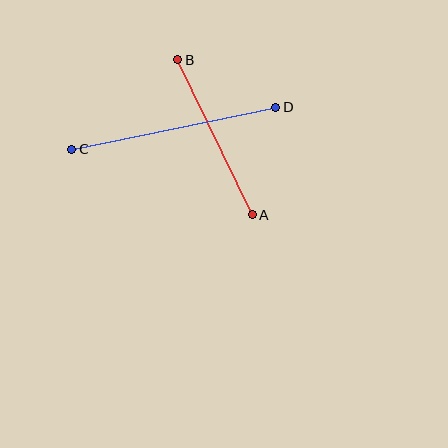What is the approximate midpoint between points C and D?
The midpoint is at approximately (174, 128) pixels.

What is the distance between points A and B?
The distance is approximately 172 pixels.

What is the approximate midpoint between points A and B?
The midpoint is at approximately (215, 137) pixels.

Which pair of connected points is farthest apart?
Points C and D are farthest apart.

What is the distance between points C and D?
The distance is approximately 208 pixels.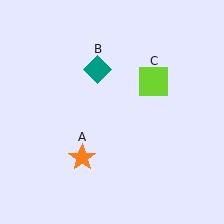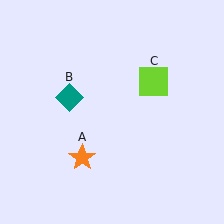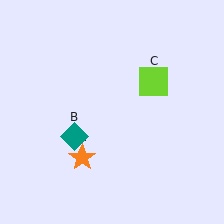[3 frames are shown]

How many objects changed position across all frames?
1 object changed position: teal diamond (object B).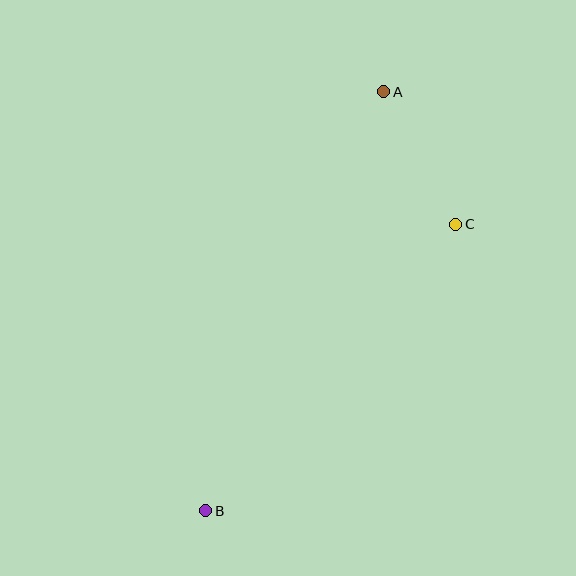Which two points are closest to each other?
Points A and C are closest to each other.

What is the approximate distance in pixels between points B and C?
The distance between B and C is approximately 380 pixels.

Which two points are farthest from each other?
Points A and B are farthest from each other.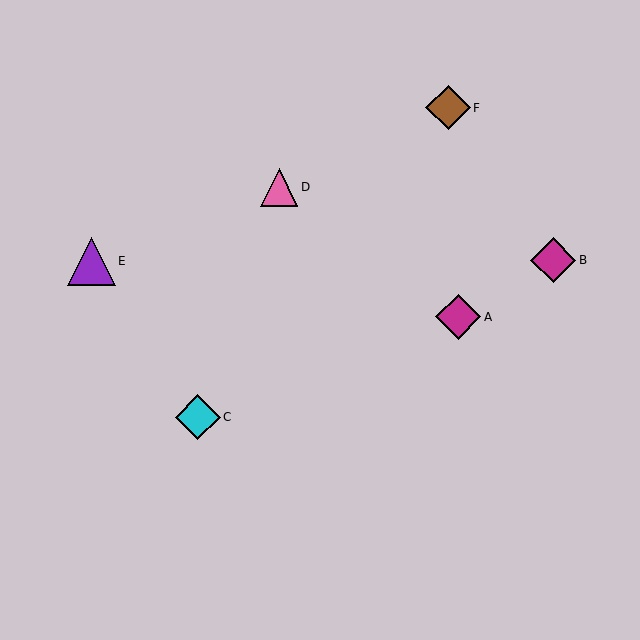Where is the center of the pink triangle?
The center of the pink triangle is at (279, 187).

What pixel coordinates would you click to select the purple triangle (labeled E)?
Click at (91, 261) to select the purple triangle E.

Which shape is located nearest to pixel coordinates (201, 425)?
The cyan diamond (labeled C) at (198, 417) is nearest to that location.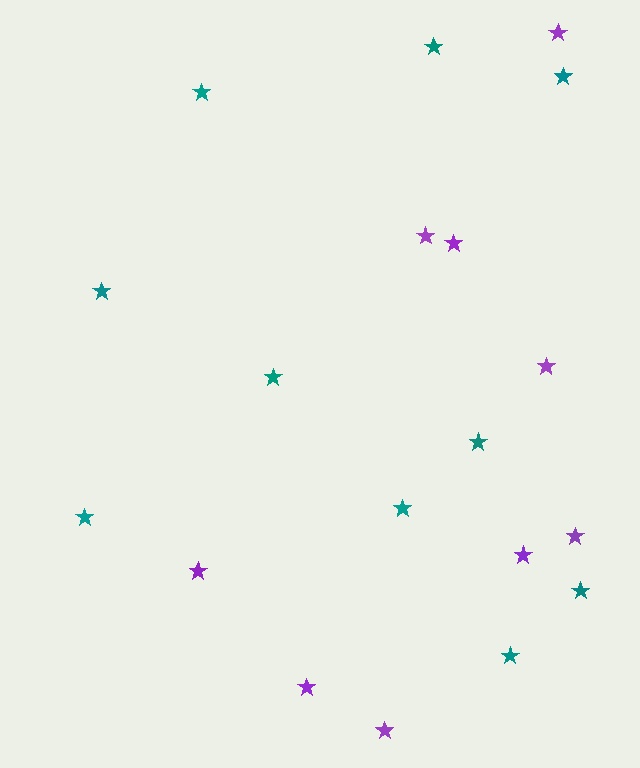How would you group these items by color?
There are 2 groups: one group of purple stars (9) and one group of teal stars (10).